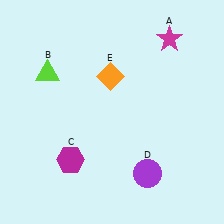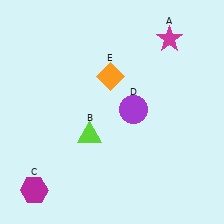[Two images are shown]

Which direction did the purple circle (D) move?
The purple circle (D) moved up.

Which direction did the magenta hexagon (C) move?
The magenta hexagon (C) moved left.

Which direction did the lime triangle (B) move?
The lime triangle (B) moved down.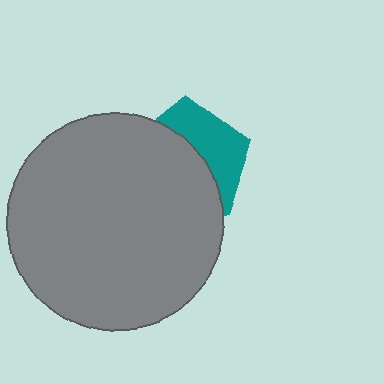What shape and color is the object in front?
The object in front is a gray circle.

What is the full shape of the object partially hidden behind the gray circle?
The partially hidden object is a teal pentagon.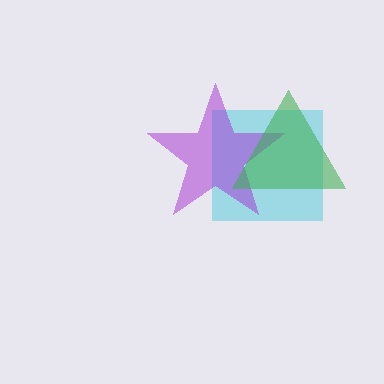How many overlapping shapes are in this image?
There are 3 overlapping shapes in the image.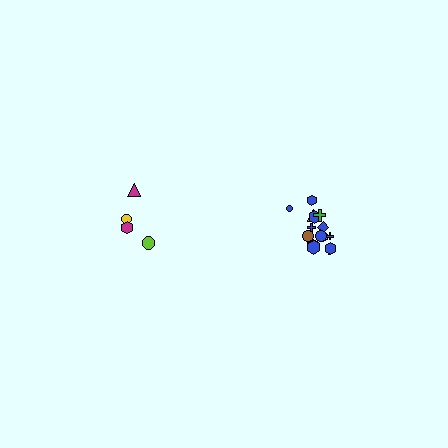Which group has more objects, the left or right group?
The right group.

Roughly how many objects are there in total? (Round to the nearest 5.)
Roughly 20 objects in total.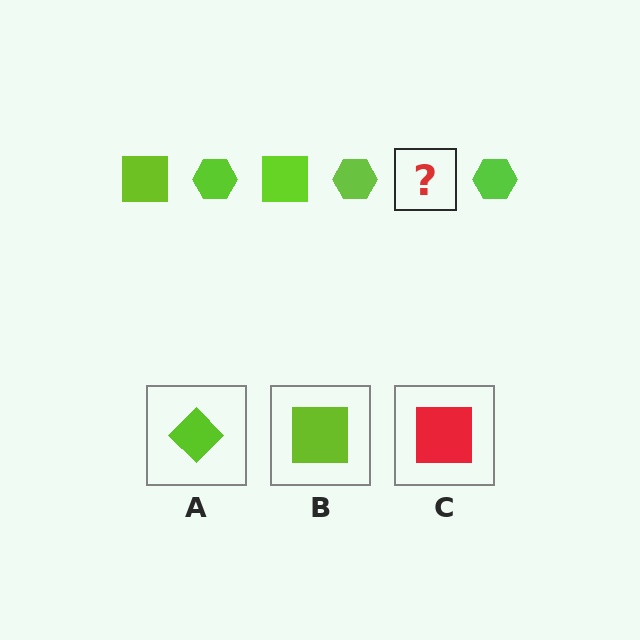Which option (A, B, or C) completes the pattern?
B.